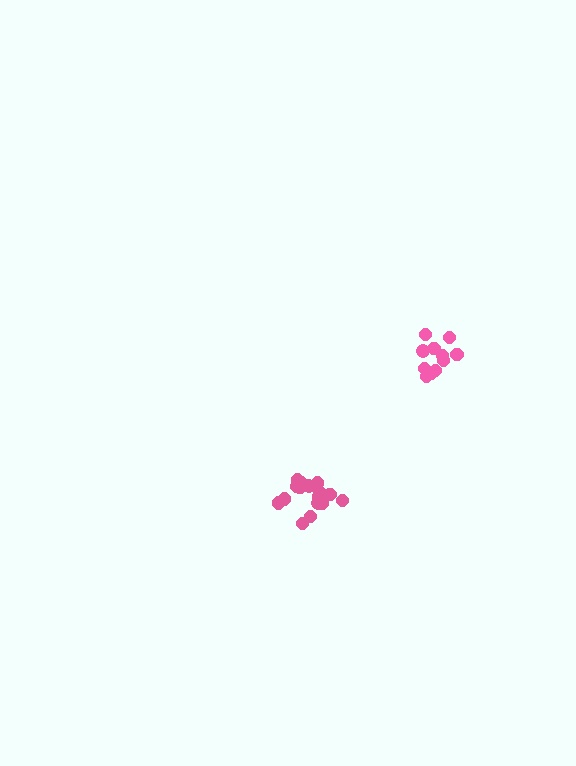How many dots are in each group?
Group 1: 11 dots, Group 2: 16 dots (27 total).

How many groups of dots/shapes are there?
There are 2 groups.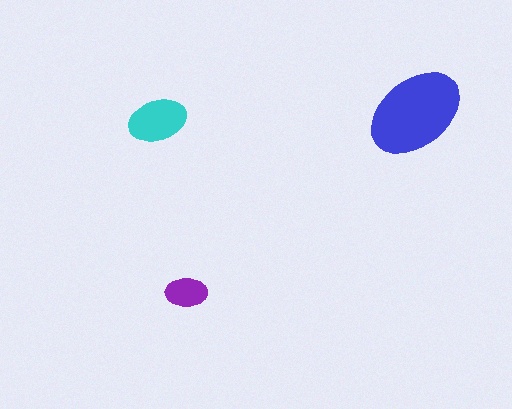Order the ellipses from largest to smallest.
the blue one, the cyan one, the purple one.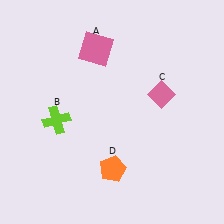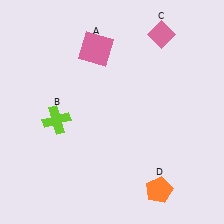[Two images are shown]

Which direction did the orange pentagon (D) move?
The orange pentagon (D) moved right.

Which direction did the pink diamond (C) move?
The pink diamond (C) moved up.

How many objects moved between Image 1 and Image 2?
2 objects moved between the two images.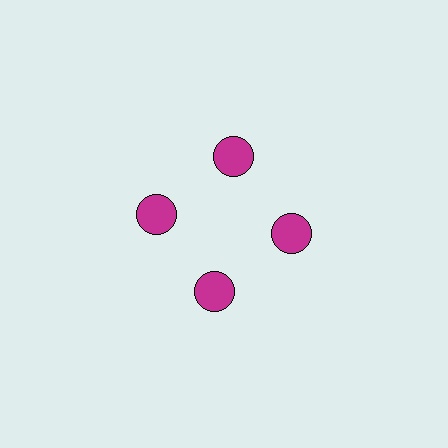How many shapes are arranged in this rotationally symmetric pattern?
There are 4 shapes, arranged in 4 groups of 1.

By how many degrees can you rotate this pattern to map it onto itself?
The pattern maps onto itself every 90 degrees of rotation.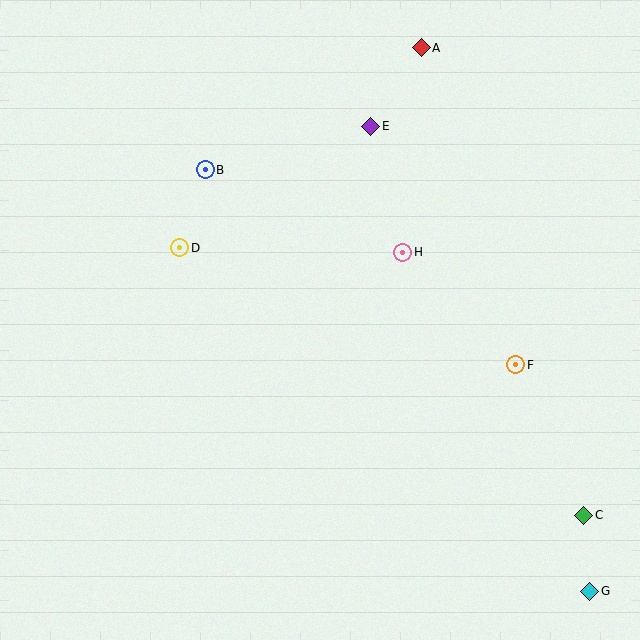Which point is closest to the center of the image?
Point H at (403, 253) is closest to the center.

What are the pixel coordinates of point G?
Point G is at (589, 591).